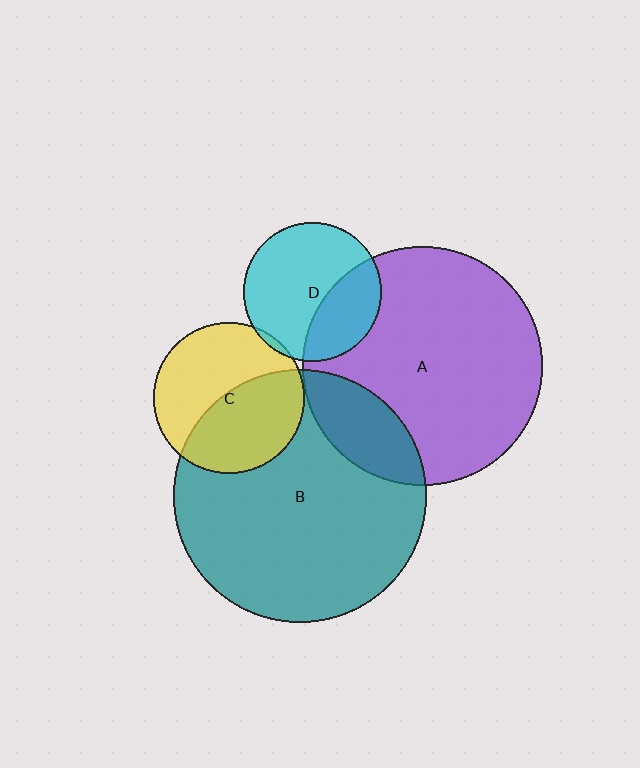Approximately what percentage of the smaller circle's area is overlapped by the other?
Approximately 15%.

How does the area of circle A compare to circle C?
Approximately 2.5 times.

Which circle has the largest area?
Circle B (teal).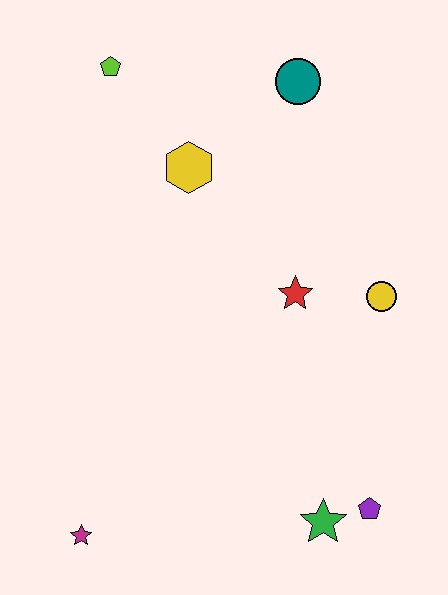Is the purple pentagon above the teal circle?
No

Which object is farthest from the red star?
The magenta star is farthest from the red star.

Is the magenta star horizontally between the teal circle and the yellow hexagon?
No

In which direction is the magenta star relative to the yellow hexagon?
The magenta star is below the yellow hexagon.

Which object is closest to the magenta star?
The green star is closest to the magenta star.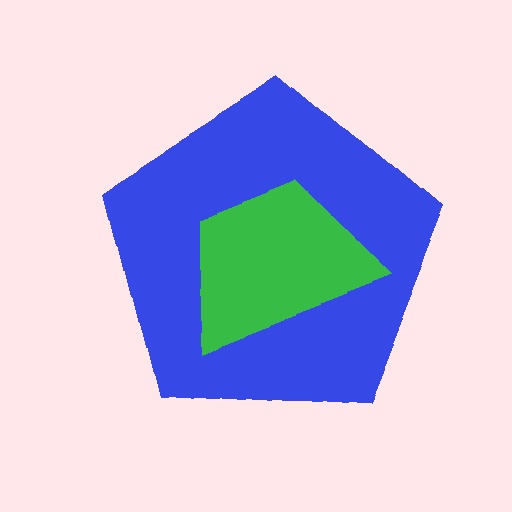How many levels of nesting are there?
2.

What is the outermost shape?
The blue pentagon.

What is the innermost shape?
The green trapezoid.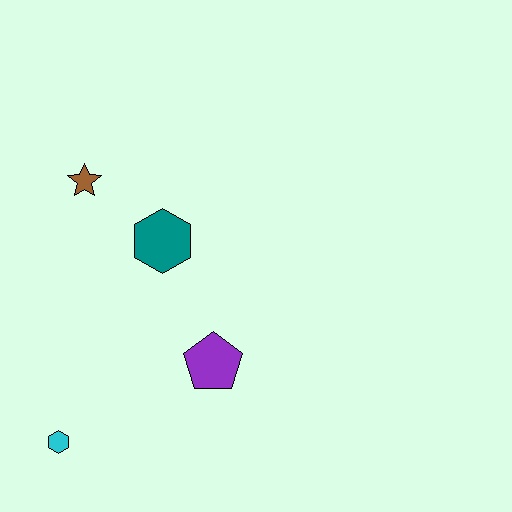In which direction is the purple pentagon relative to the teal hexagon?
The purple pentagon is below the teal hexagon.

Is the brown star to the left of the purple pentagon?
Yes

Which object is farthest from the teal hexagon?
The cyan hexagon is farthest from the teal hexagon.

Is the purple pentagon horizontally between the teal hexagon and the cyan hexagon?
No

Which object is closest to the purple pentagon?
The teal hexagon is closest to the purple pentagon.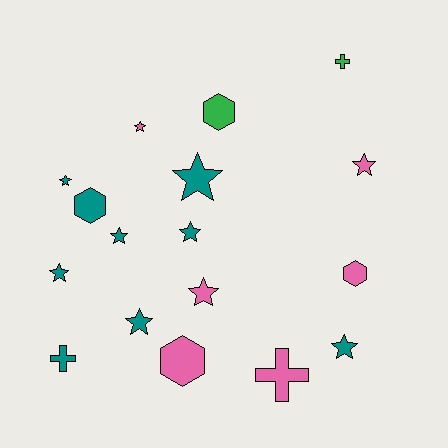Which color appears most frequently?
Teal, with 9 objects.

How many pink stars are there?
There are 3 pink stars.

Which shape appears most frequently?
Star, with 10 objects.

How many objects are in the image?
There are 17 objects.